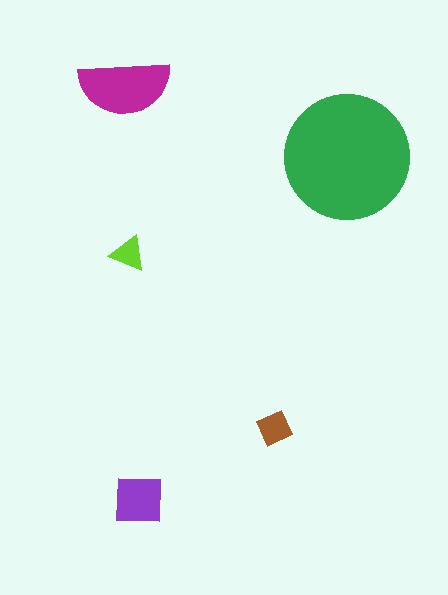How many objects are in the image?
There are 5 objects in the image.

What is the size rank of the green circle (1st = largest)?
1st.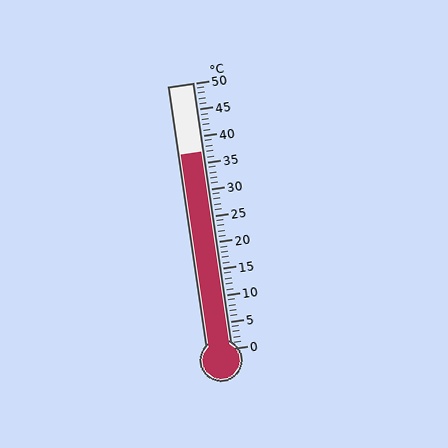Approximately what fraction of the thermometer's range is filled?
The thermometer is filled to approximately 75% of its range.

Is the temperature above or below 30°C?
The temperature is above 30°C.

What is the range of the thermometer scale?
The thermometer scale ranges from 0°C to 50°C.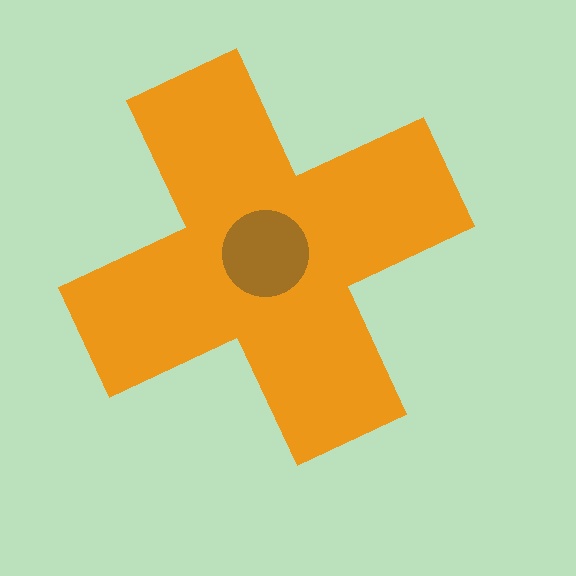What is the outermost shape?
The orange cross.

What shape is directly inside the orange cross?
The brown circle.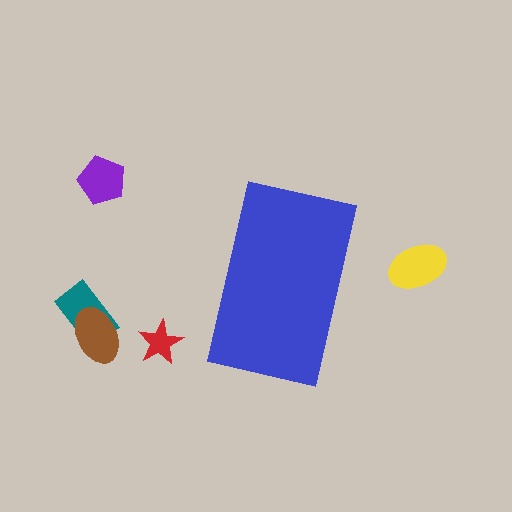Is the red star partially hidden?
No, the red star is fully visible.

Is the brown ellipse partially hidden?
No, the brown ellipse is fully visible.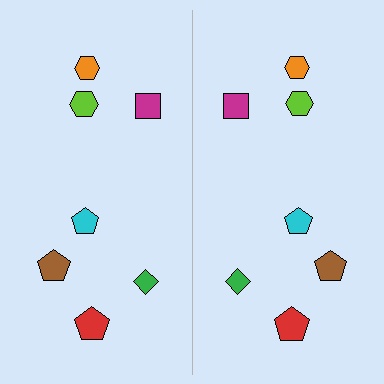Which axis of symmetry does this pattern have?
The pattern has a vertical axis of symmetry running through the center of the image.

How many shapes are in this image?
There are 14 shapes in this image.